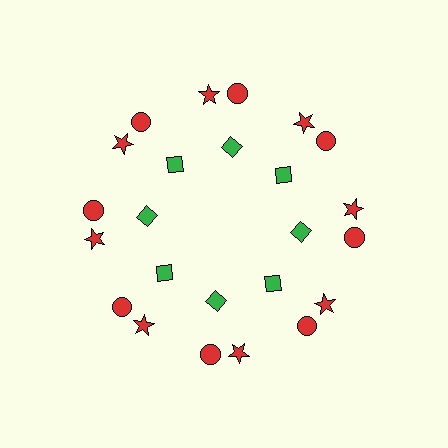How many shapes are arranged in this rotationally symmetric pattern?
There are 24 shapes, arranged in 8 groups of 3.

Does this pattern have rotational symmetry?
Yes, this pattern has 8-fold rotational symmetry. It looks the same after rotating 45 degrees around the center.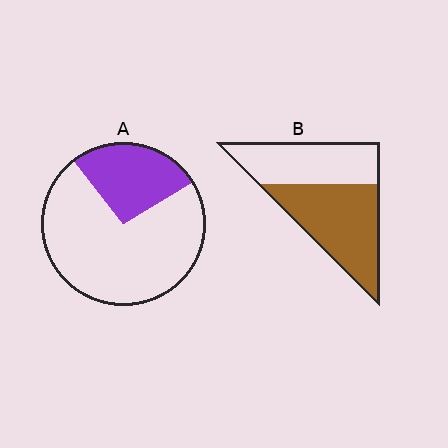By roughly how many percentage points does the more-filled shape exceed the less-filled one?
By roughly 30 percentage points (B over A).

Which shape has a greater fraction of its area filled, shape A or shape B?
Shape B.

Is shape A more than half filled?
No.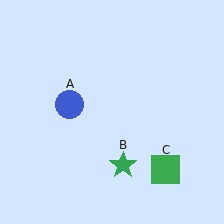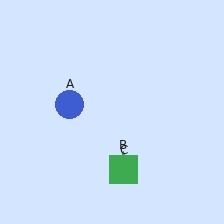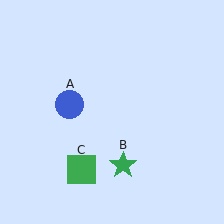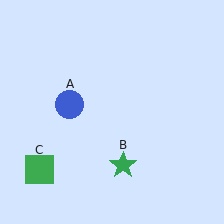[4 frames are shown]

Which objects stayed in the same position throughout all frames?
Blue circle (object A) and green star (object B) remained stationary.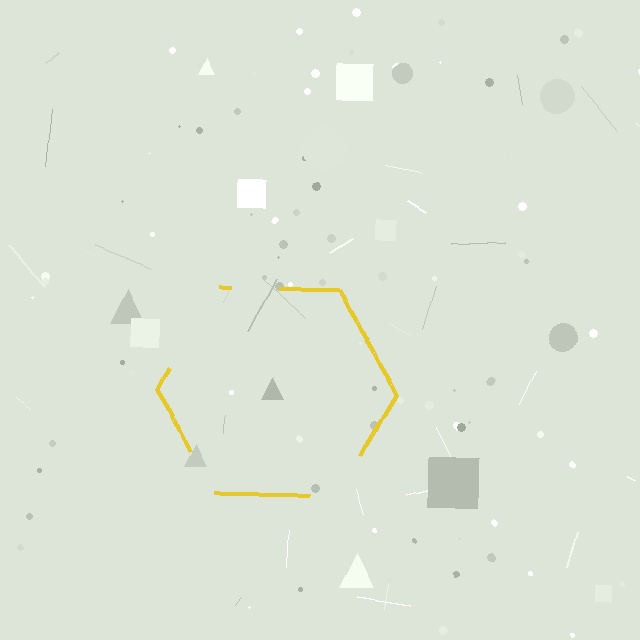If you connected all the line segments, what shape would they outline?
They would outline a hexagon.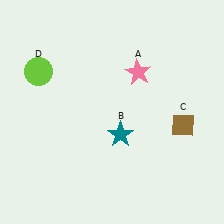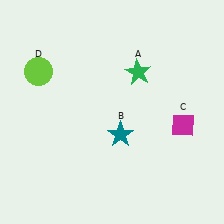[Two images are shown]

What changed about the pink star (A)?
In Image 1, A is pink. In Image 2, it changed to green.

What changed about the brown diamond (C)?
In Image 1, C is brown. In Image 2, it changed to magenta.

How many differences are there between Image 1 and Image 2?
There are 2 differences between the two images.